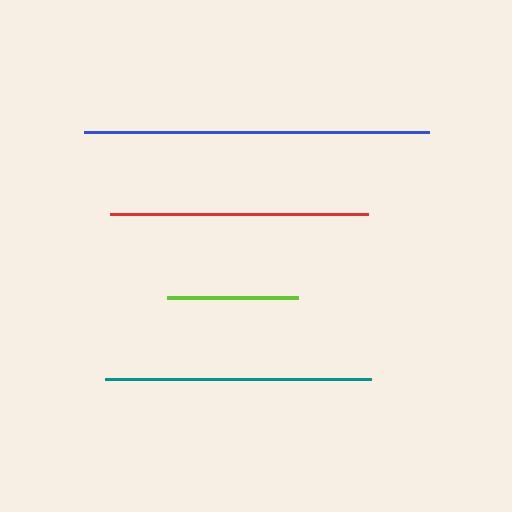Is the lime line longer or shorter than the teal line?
The teal line is longer than the lime line.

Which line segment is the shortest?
The lime line is the shortest at approximately 131 pixels.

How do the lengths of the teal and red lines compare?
The teal and red lines are approximately the same length.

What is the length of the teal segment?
The teal segment is approximately 266 pixels long.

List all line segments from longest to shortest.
From longest to shortest: blue, teal, red, lime.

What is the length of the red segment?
The red segment is approximately 257 pixels long.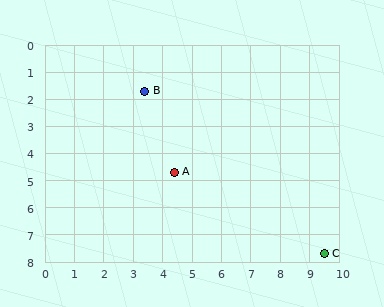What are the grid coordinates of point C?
Point C is at approximately (9.5, 7.7).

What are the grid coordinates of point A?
Point A is at approximately (4.4, 4.7).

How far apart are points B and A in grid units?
Points B and A are about 3.2 grid units apart.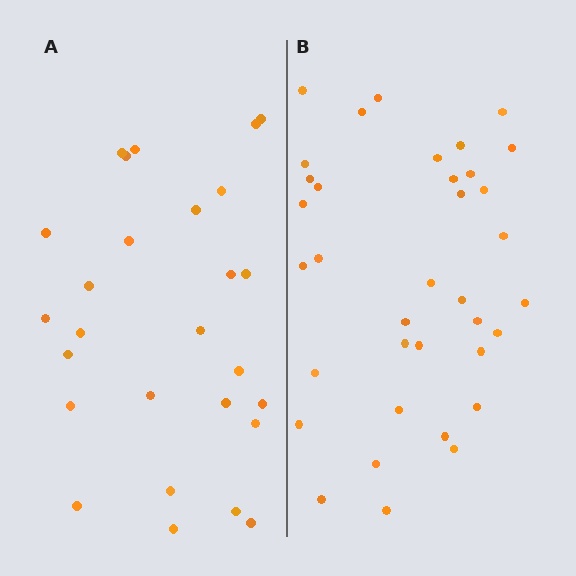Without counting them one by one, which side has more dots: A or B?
Region B (the right region) has more dots.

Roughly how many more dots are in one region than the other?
Region B has roughly 8 or so more dots than region A.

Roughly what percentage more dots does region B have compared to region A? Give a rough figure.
About 35% more.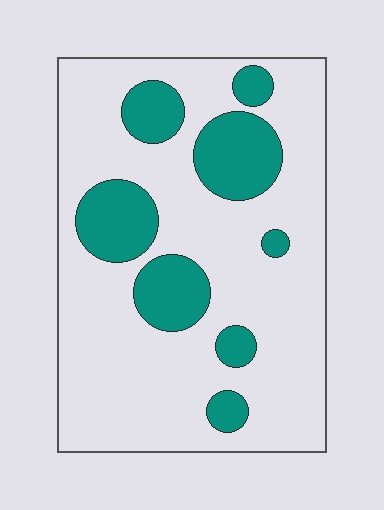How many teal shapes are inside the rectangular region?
8.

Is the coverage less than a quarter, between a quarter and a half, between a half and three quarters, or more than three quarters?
Less than a quarter.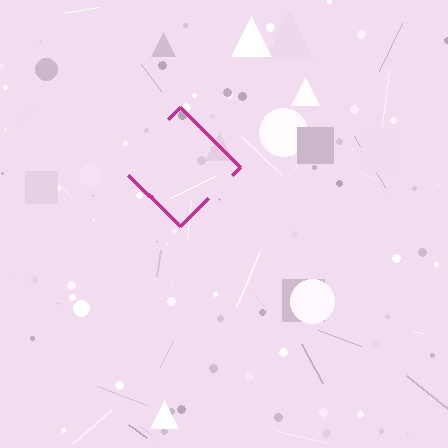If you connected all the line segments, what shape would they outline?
They would outline a diamond.